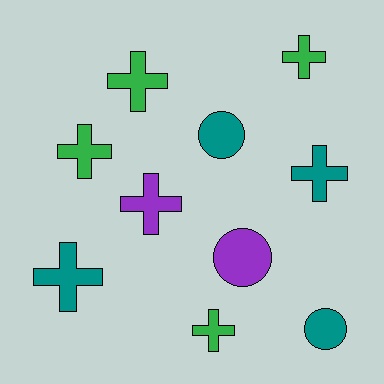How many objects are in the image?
There are 10 objects.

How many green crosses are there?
There are 4 green crosses.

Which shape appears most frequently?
Cross, with 7 objects.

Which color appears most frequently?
Teal, with 4 objects.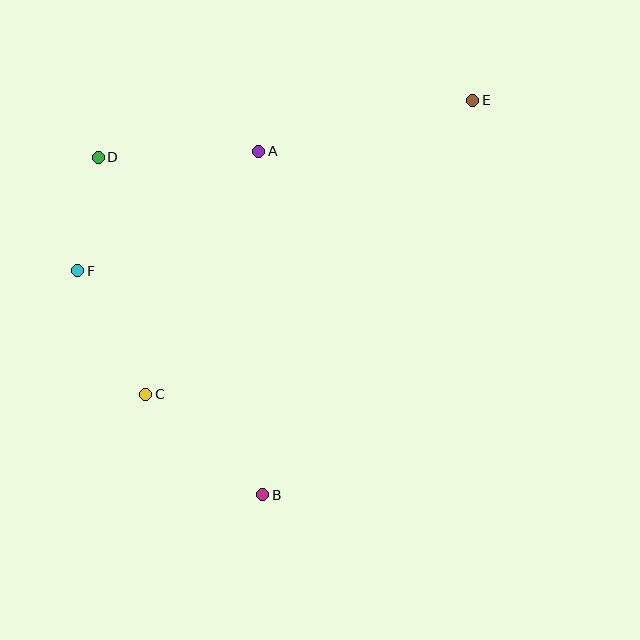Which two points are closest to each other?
Points D and F are closest to each other.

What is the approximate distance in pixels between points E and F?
The distance between E and F is approximately 430 pixels.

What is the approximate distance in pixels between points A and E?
The distance between A and E is approximately 220 pixels.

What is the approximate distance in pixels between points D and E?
The distance between D and E is approximately 379 pixels.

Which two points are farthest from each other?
Points B and E are farthest from each other.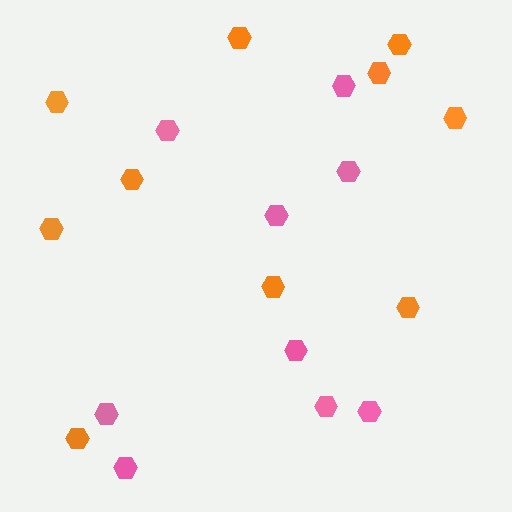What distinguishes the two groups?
There are 2 groups: one group of orange hexagons (10) and one group of pink hexagons (9).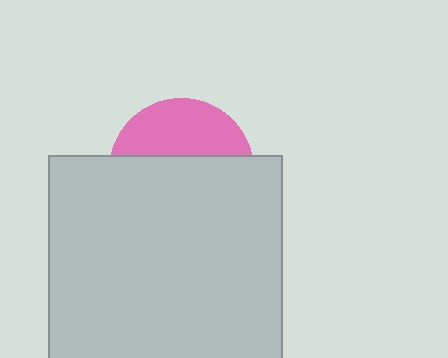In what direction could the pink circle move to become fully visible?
The pink circle could move up. That would shift it out from behind the light gray rectangle entirely.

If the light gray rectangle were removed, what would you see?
You would see the complete pink circle.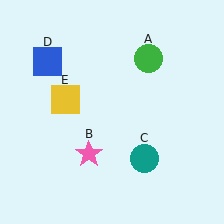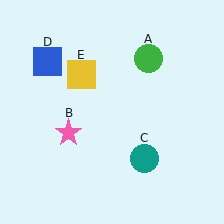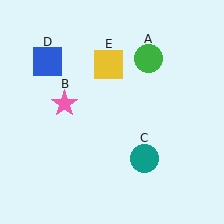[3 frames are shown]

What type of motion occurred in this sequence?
The pink star (object B), yellow square (object E) rotated clockwise around the center of the scene.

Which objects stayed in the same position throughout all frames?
Green circle (object A) and teal circle (object C) and blue square (object D) remained stationary.